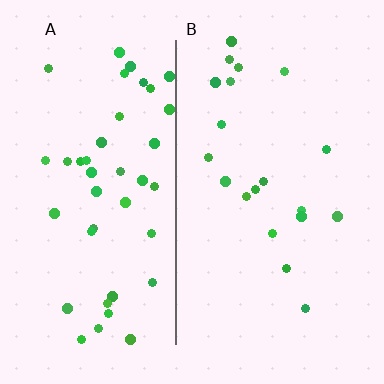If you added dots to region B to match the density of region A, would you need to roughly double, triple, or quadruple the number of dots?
Approximately double.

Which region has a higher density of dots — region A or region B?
A (the left).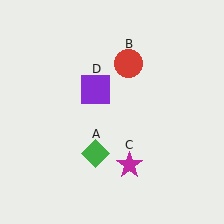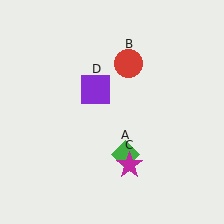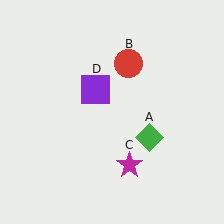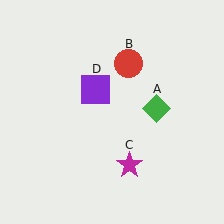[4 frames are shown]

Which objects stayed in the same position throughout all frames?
Red circle (object B) and magenta star (object C) and purple square (object D) remained stationary.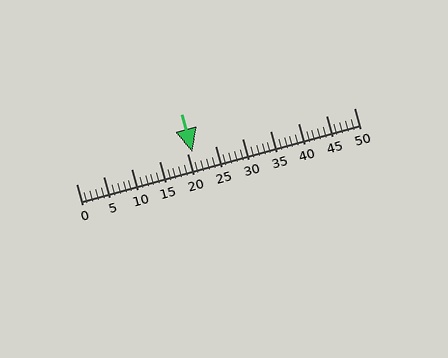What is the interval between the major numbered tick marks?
The major tick marks are spaced 5 units apart.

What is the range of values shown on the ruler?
The ruler shows values from 0 to 50.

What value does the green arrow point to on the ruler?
The green arrow points to approximately 21.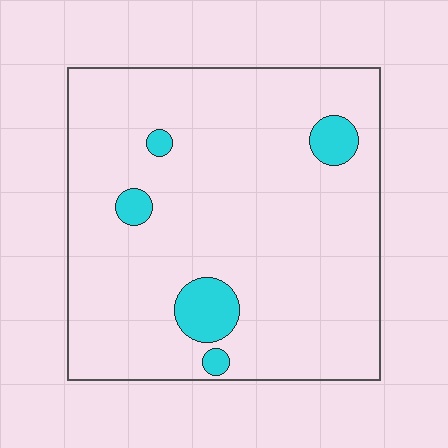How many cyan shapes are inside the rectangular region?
5.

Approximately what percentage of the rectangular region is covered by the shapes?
Approximately 10%.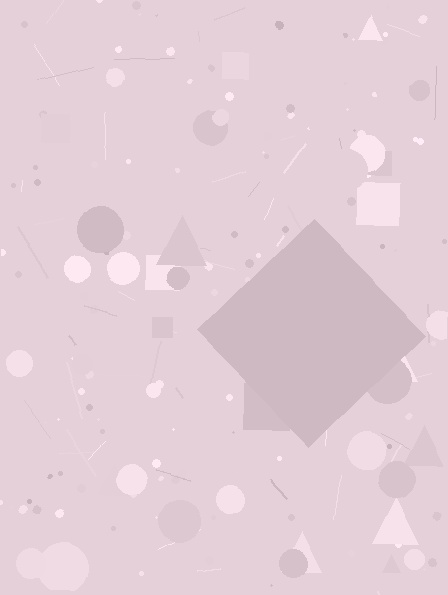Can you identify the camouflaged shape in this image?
The camouflaged shape is a diamond.